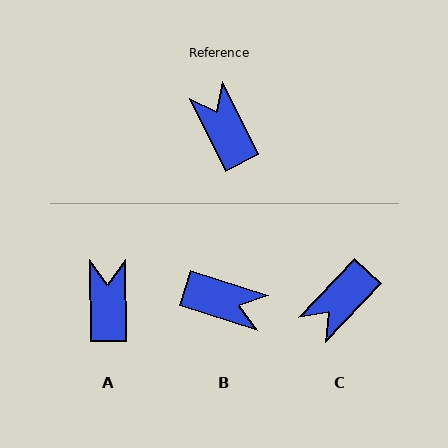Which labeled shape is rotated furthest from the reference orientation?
B, about 135 degrees away.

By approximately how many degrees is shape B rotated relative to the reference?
Approximately 135 degrees clockwise.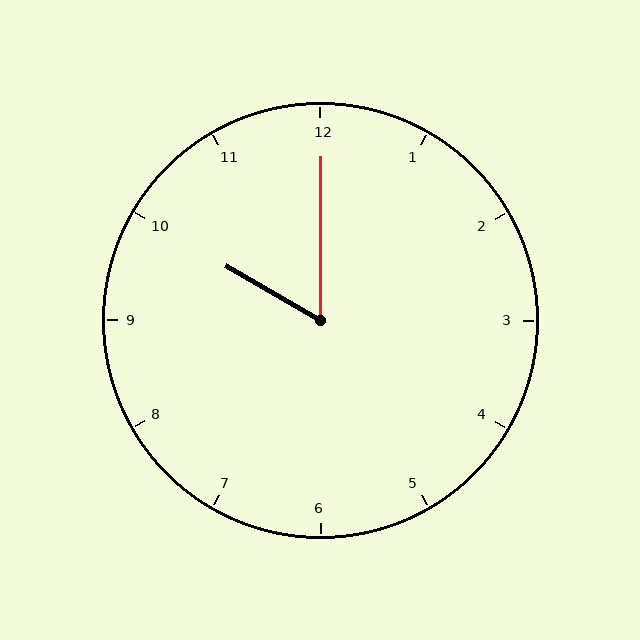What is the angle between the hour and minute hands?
Approximately 60 degrees.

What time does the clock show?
10:00.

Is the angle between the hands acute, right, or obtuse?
It is acute.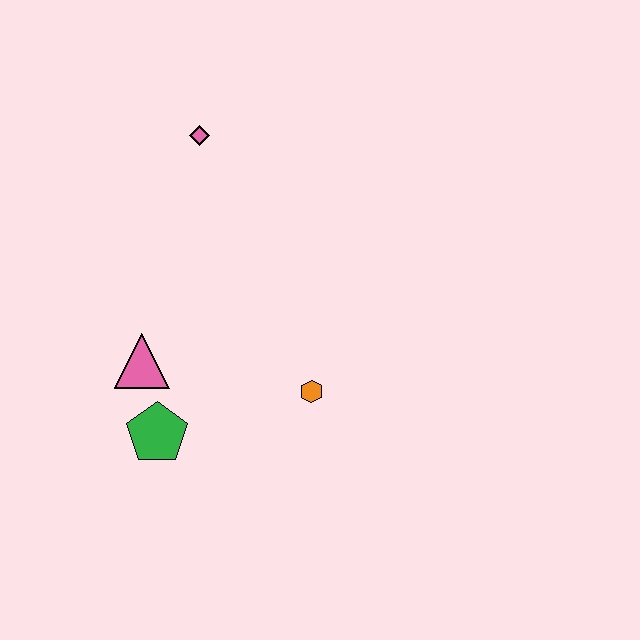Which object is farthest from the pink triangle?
The pink diamond is farthest from the pink triangle.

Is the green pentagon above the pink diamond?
No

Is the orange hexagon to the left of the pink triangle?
No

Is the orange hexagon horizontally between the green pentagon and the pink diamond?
No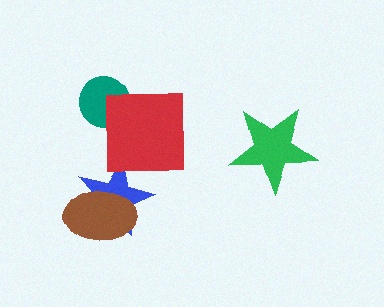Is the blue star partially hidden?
Yes, it is partially covered by another shape.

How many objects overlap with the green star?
0 objects overlap with the green star.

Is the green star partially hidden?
No, no other shape covers it.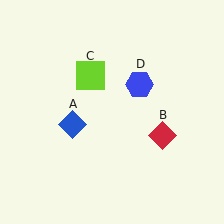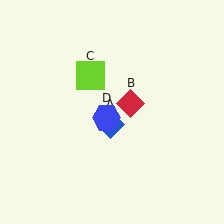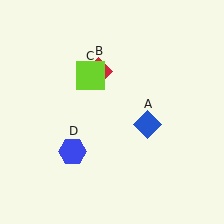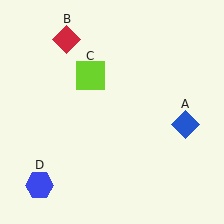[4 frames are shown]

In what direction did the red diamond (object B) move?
The red diamond (object B) moved up and to the left.